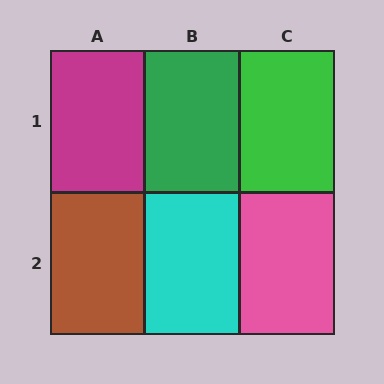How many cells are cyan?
1 cell is cyan.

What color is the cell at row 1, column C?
Green.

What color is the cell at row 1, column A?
Magenta.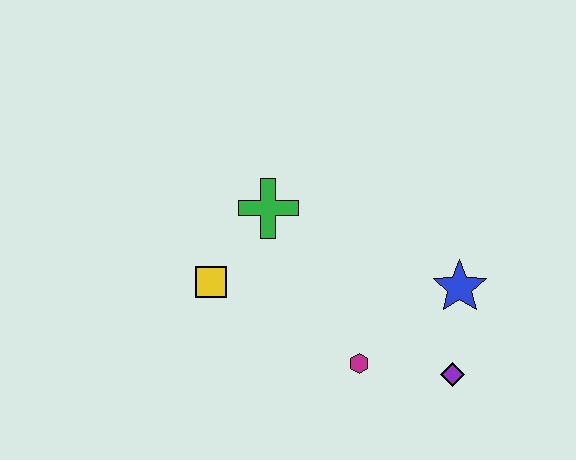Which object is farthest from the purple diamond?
The yellow square is farthest from the purple diamond.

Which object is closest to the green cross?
The yellow square is closest to the green cross.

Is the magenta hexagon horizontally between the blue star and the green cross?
Yes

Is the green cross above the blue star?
Yes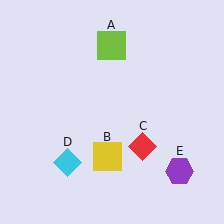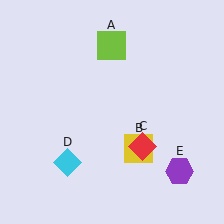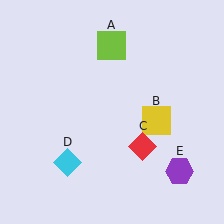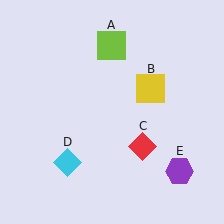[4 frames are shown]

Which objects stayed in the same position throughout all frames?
Lime square (object A) and red diamond (object C) and cyan diamond (object D) and purple hexagon (object E) remained stationary.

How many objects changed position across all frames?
1 object changed position: yellow square (object B).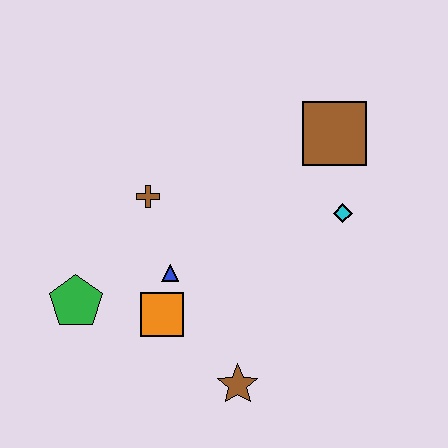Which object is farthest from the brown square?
The green pentagon is farthest from the brown square.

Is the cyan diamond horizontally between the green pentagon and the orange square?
No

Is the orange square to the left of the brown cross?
No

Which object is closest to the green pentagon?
The orange square is closest to the green pentagon.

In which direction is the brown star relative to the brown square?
The brown star is below the brown square.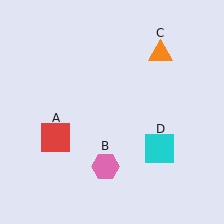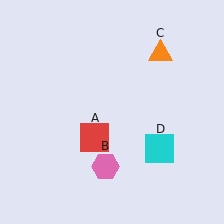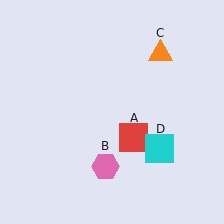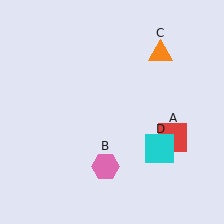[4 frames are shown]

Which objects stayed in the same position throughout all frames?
Pink hexagon (object B) and orange triangle (object C) and cyan square (object D) remained stationary.